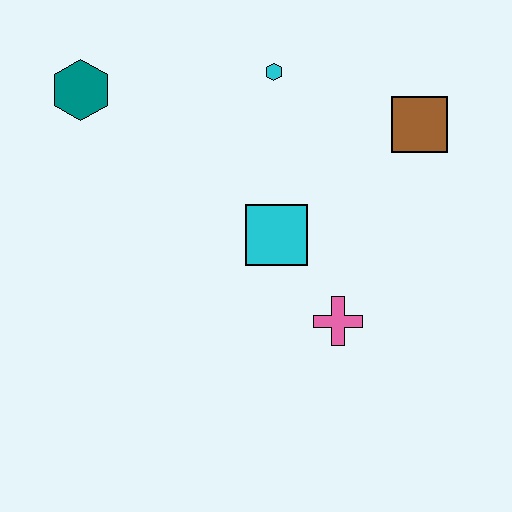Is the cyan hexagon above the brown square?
Yes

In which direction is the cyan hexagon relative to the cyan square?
The cyan hexagon is above the cyan square.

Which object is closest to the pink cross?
The cyan square is closest to the pink cross.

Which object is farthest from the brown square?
The teal hexagon is farthest from the brown square.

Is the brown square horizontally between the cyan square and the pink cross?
No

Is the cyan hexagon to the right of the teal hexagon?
Yes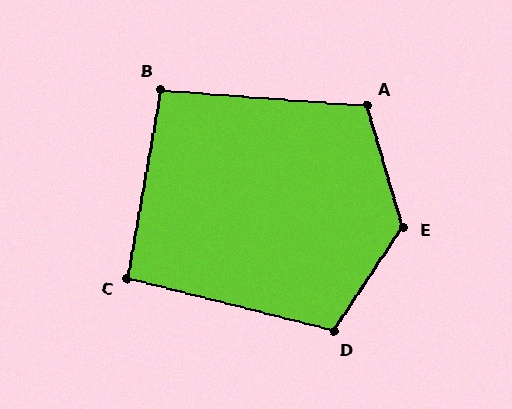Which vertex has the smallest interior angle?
C, at approximately 94 degrees.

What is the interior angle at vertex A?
Approximately 111 degrees (obtuse).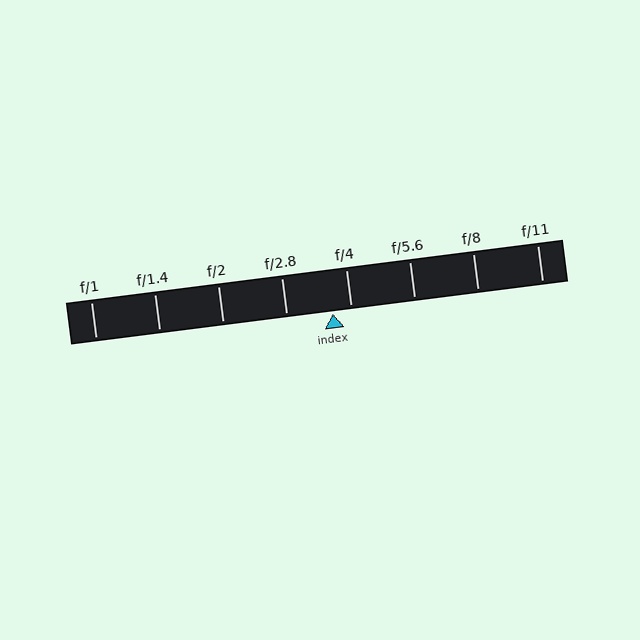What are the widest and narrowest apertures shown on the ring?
The widest aperture shown is f/1 and the narrowest is f/11.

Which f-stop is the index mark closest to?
The index mark is closest to f/4.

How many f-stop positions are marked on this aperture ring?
There are 8 f-stop positions marked.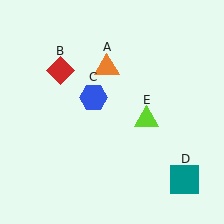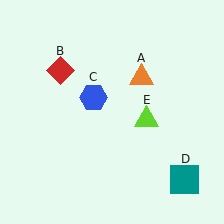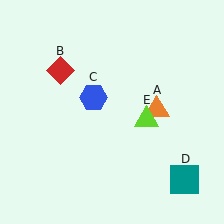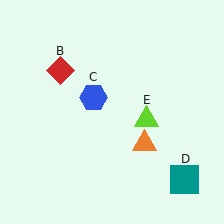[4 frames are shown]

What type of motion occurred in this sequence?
The orange triangle (object A) rotated clockwise around the center of the scene.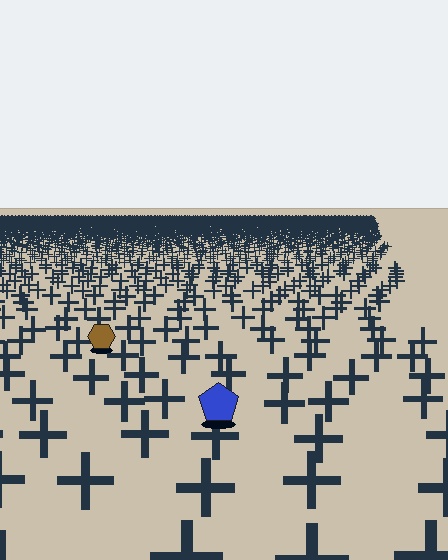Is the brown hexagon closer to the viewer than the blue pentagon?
No. The blue pentagon is closer — you can tell from the texture gradient: the ground texture is coarser near it.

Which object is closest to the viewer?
The blue pentagon is closest. The texture marks near it are larger and more spread out.